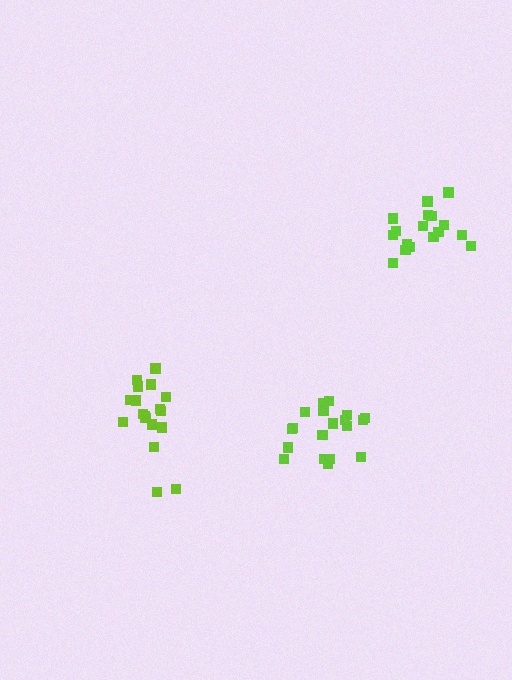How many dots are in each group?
Group 1: 19 dots, Group 2: 17 dots, Group 3: 19 dots (55 total).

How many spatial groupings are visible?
There are 3 spatial groupings.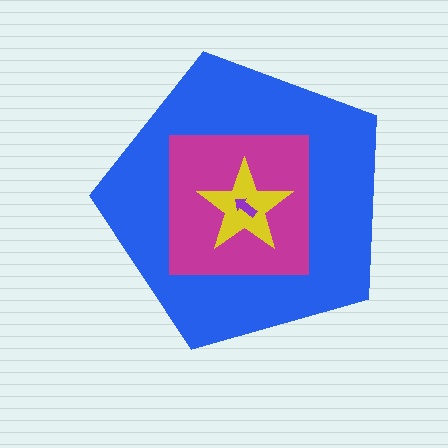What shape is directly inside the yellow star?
The purple arrow.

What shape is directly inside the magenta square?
The yellow star.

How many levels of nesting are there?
4.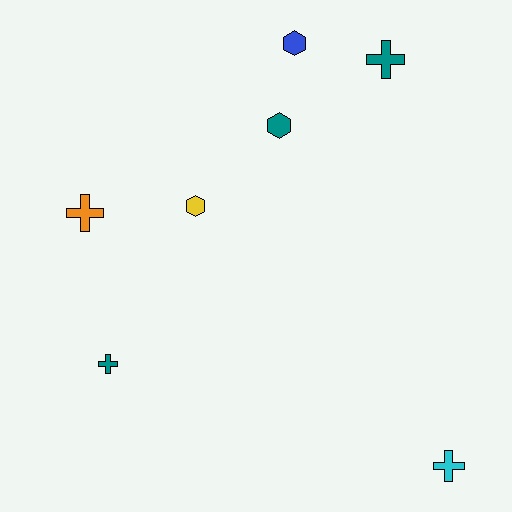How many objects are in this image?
There are 7 objects.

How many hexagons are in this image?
There are 3 hexagons.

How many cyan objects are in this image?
There is 1 cyan object.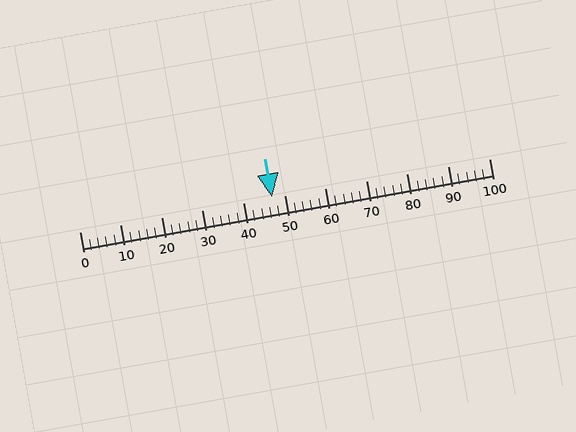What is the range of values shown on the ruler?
The ruler shows values from 0 to 100.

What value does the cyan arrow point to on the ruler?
The cyan arrow points to approximately 47.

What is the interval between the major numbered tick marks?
The major tick marks are spaced 10 units apart.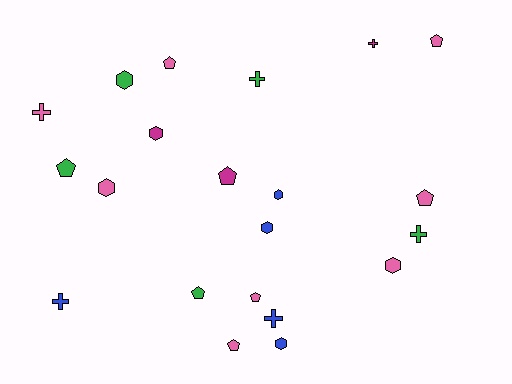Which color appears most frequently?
Pink, with 8 objects.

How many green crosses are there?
There are 2 green crosses.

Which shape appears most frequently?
Pentagon, with 8 objects.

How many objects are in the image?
There are 21 objects.